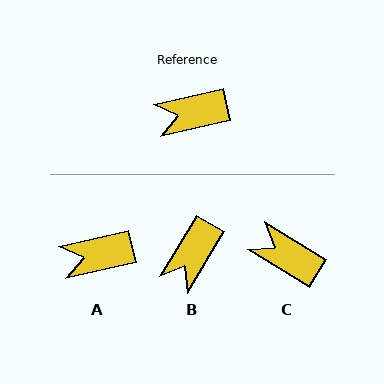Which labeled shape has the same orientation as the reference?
A.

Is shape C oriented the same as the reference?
No, it is off by about 44 degrees.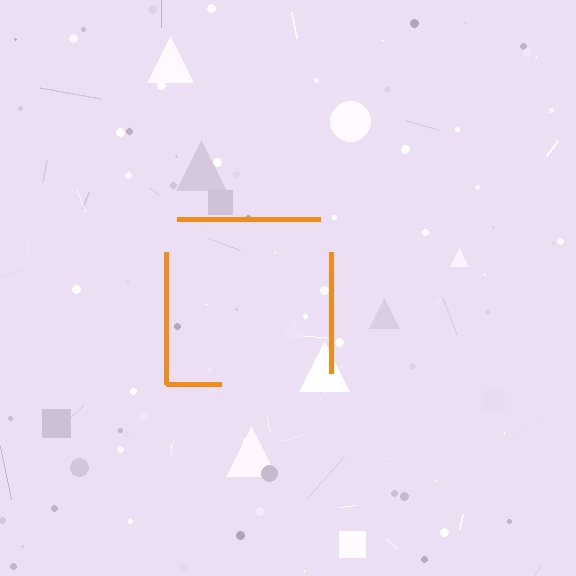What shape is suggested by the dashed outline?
The dashed outline suggests a square.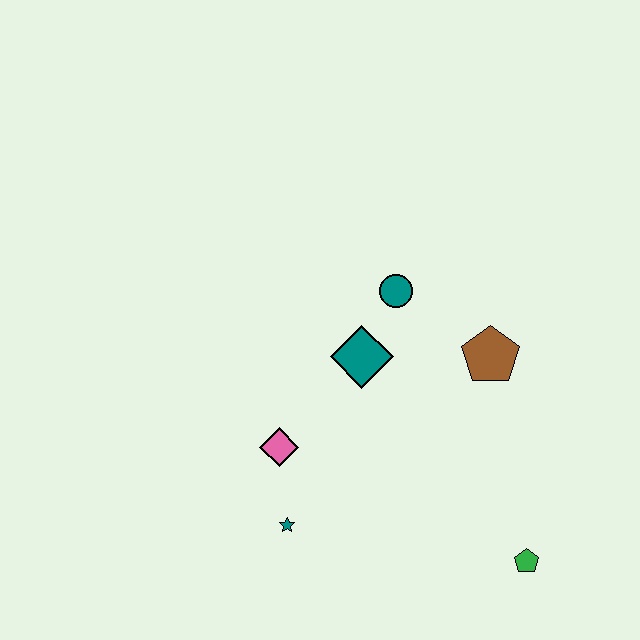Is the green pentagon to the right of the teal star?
Yes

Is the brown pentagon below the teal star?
No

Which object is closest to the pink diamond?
The teal star is closest to the pink diamond.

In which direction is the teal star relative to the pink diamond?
The teal star is below the pink diamond.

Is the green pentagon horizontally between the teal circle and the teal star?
No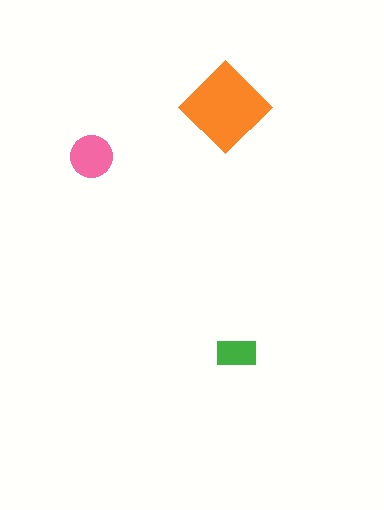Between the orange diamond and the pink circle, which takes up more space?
The orange diamond.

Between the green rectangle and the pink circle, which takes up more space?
The pink circle.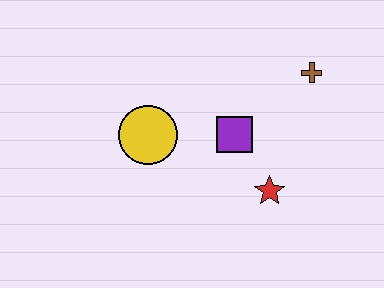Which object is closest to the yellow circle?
The purple square is closest to the yellow circle.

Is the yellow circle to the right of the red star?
No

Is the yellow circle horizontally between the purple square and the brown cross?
No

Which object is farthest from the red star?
The yellow circle is farthest from the red star.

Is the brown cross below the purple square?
No